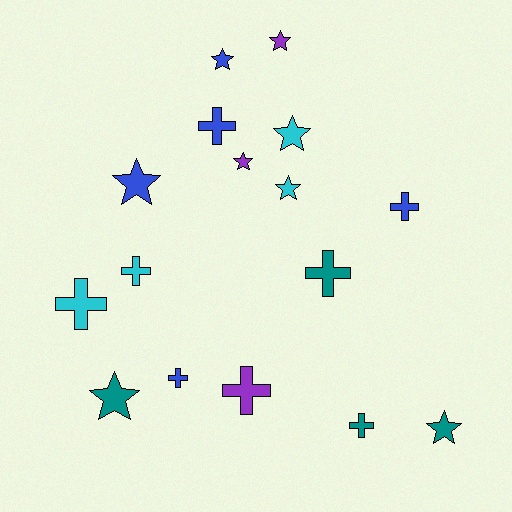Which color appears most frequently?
Blue, with 5 objects.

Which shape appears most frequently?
Cross, with 8 objects.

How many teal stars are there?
There are 2 teal stars.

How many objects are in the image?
There are 16 objects.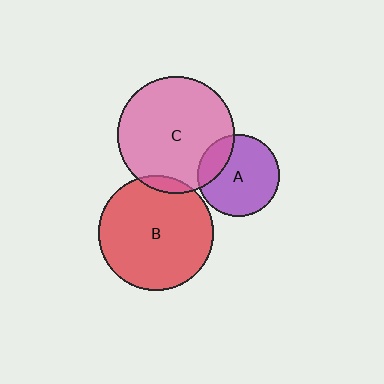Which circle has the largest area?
Circle C (pink).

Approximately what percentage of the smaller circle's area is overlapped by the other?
Approximately 20%.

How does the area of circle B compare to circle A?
Approximately 2.0 times.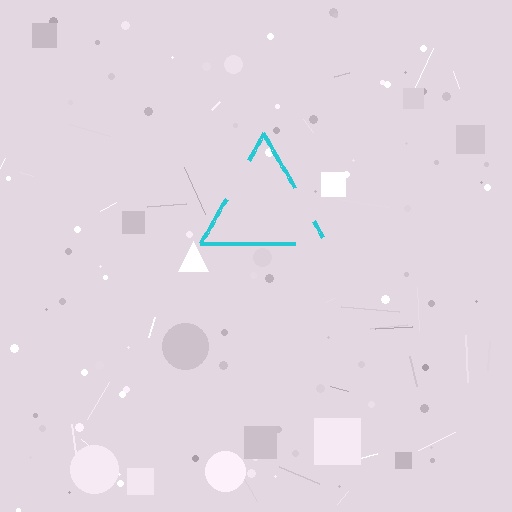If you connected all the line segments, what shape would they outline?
They would outline a triangle.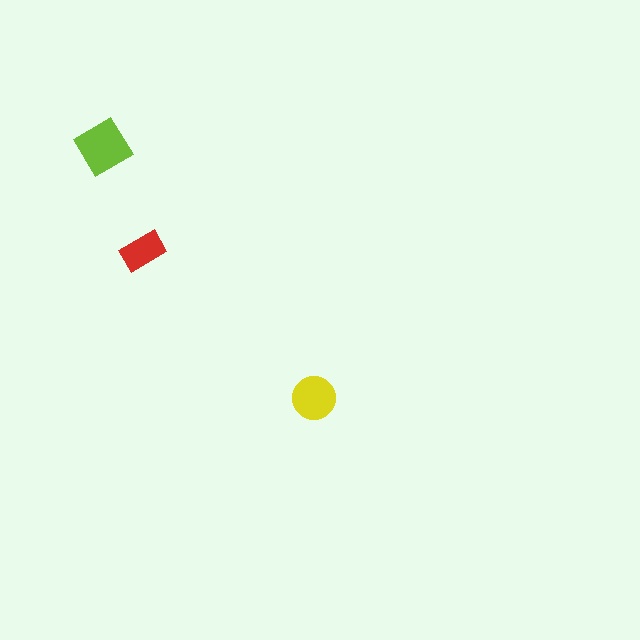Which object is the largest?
The lime diamond.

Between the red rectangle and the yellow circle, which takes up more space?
The yellow circle.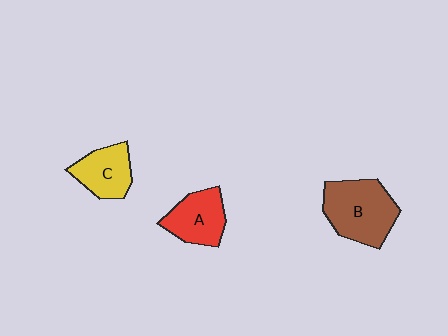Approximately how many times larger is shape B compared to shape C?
Approximately 1.6 times.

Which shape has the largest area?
Shape B (brown).